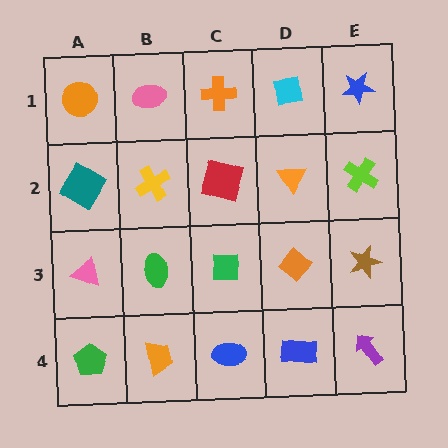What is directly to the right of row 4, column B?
A blue ellipse.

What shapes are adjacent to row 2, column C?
An orange cross (row 1, column C), a green square (row 3, column C), a yellow cross (row 2, column B), an orange triangle (row 2, column D).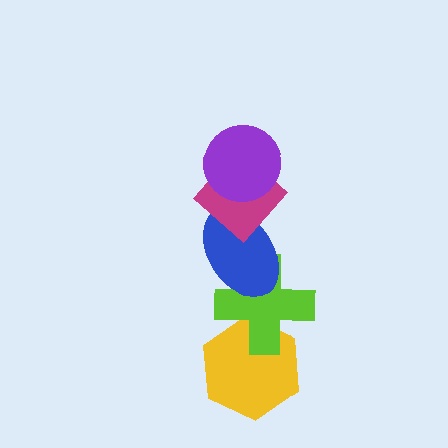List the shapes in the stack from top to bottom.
From top to bottom: the purple circle, the magenta diamond, the blue ellipse, the lime cross, the yellow hexagon.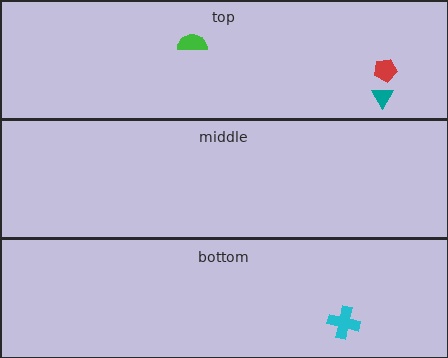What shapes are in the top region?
The green semicircle, the teal triangle, the red pentagon.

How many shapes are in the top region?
3.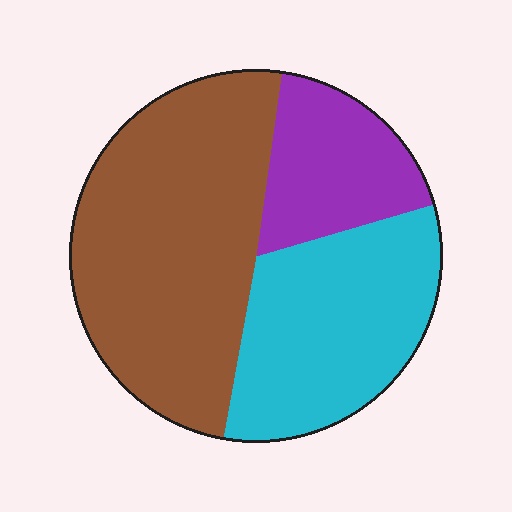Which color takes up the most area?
Brown, at roughly 50%.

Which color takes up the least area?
Purple, at roughly 20%.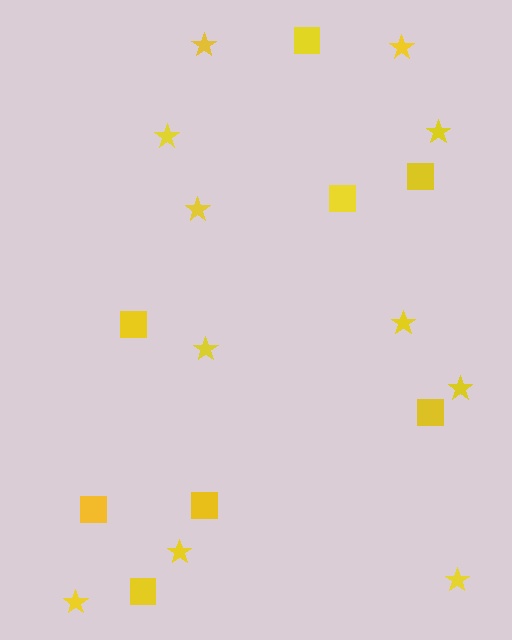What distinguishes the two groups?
There are 2 groups: one group of stars (11) and one group of squares (8).